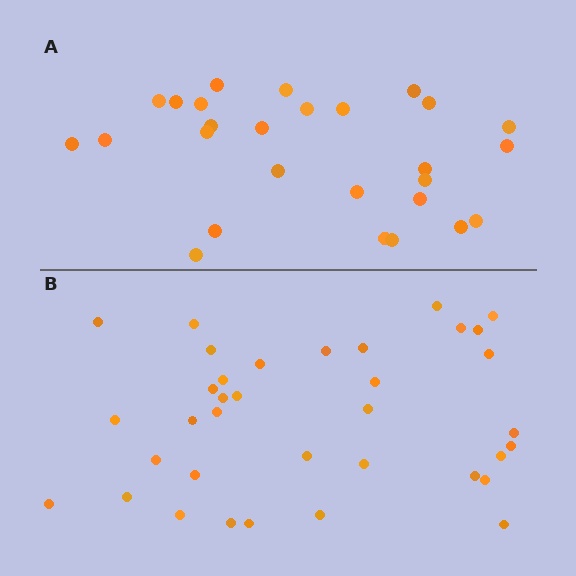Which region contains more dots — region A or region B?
Region B (the bottom region) has more dots.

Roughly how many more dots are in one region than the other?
Region B has roughly 8 or so more dots than region A.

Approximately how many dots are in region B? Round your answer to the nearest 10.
About 40 dots. (The exact count is 36, which rounds to 40.)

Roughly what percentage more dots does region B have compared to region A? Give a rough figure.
About 35% more.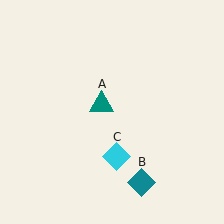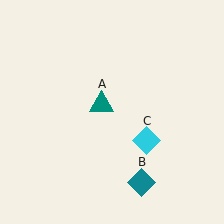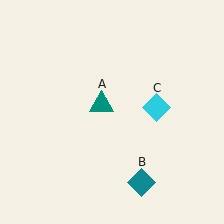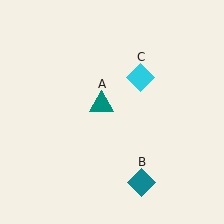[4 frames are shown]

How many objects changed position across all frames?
1 object changed position: cyan diamond (object C).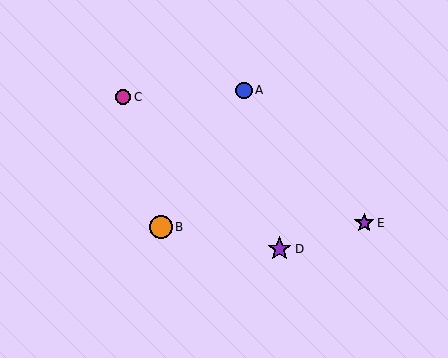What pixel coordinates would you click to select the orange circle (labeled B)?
Click at (161, 227) to select the orange circle B.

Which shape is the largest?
The purple star (labeled D) is the largest.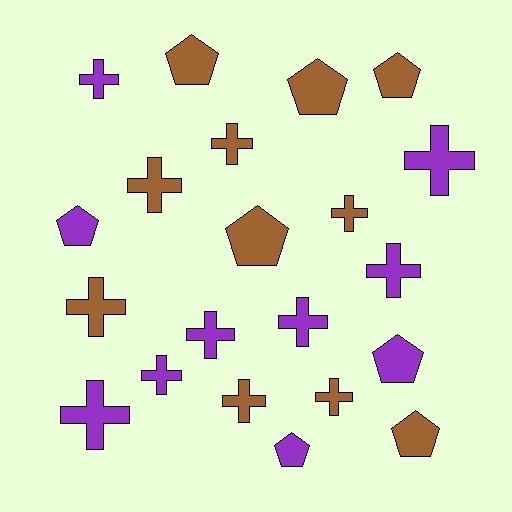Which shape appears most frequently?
Cross, with 13 objects.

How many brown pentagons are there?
There are 5 brown pentagons.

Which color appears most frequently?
Brown, with 11 objects.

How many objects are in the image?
There are 21 objects.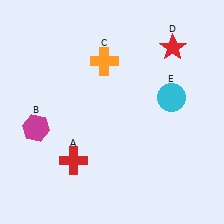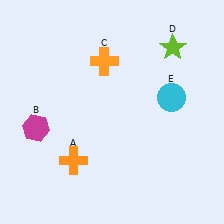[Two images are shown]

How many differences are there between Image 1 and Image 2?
There are 2 differences between the two images.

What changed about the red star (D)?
In Image 1, D is red. In Image 2, it changed to lime.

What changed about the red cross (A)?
In Image 1, A is red. In Image 2, it changed to orange.